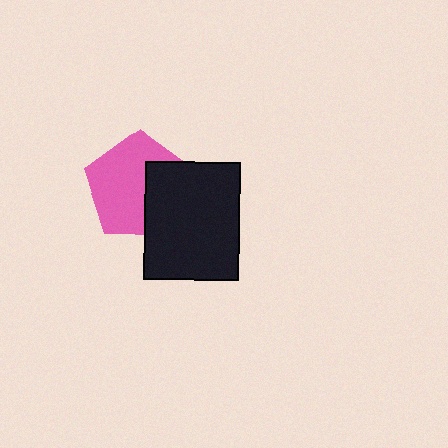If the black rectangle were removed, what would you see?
You would see the complete pink pentagon.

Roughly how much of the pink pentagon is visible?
About half of it is visible (roughly 63%).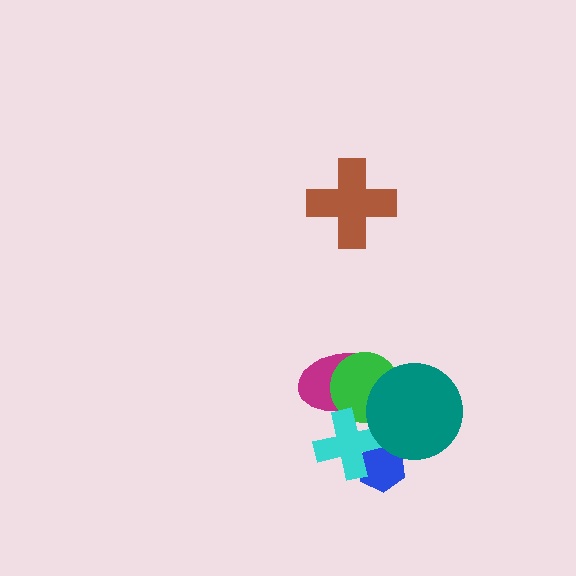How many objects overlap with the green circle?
3 objects overlap with the green circle.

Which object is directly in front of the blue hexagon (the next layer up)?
The cyan cross is directly in front of the blue hexagon.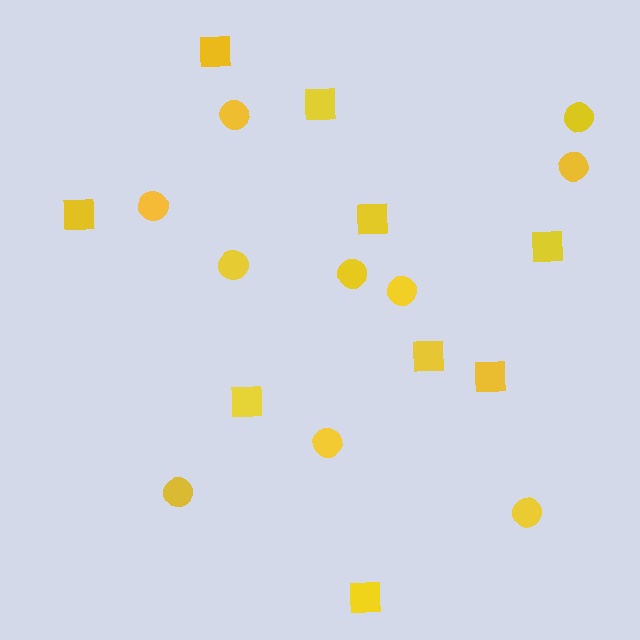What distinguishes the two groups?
There are 2 groups: one group of squares (9) and one group of circles (10).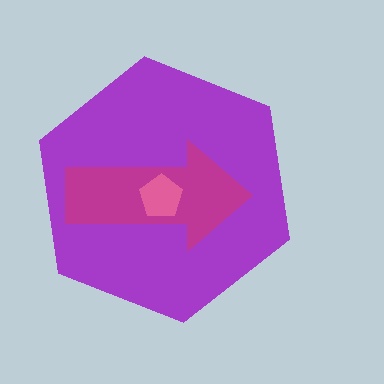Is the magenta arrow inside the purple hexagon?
Yes.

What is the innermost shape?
The pink pentagon.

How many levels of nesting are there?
3.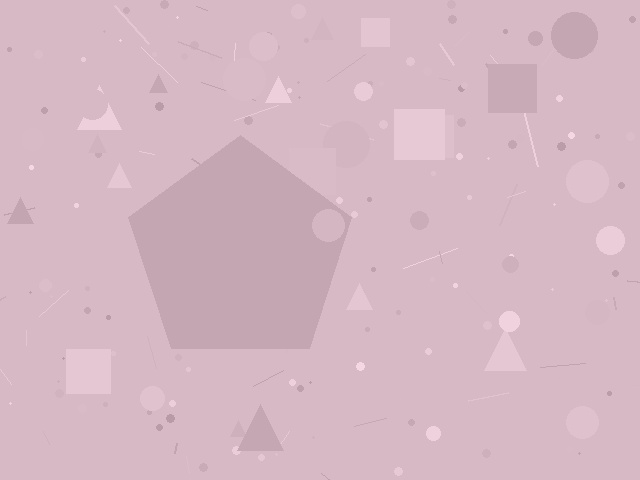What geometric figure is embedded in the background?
A pentagon is embedded in the background.